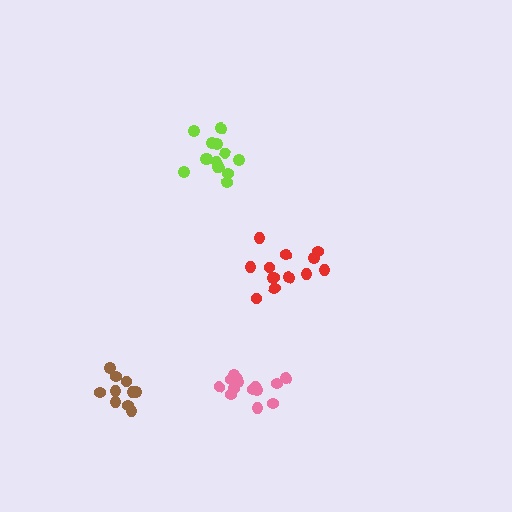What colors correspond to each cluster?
The clusters are colored: lime, brown, red, pink.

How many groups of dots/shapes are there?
There are 4 groups.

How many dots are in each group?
Group 1: 14 dots, Group 2: 10 dots, Group 3: 13 dots, Group 4: 14 dots (51 total).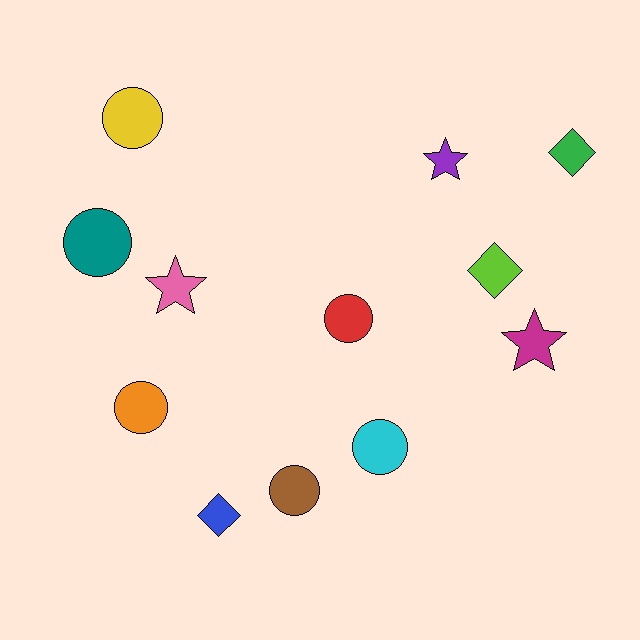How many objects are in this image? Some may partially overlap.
There are 12 objects.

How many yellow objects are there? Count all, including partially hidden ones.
There is 1 yellow object.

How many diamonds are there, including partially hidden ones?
There are 3 diamonds.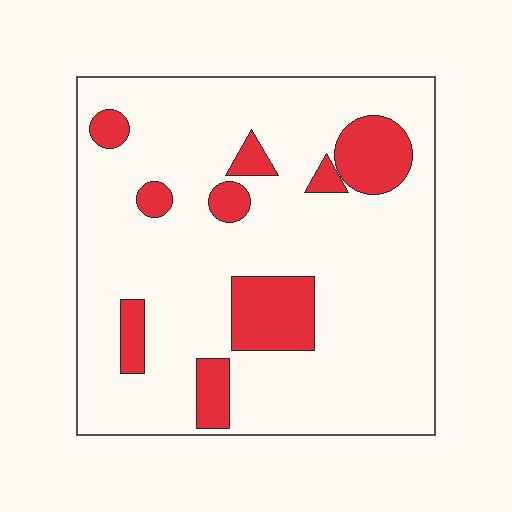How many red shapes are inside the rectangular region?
9.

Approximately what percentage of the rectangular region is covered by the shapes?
Approximately 15%.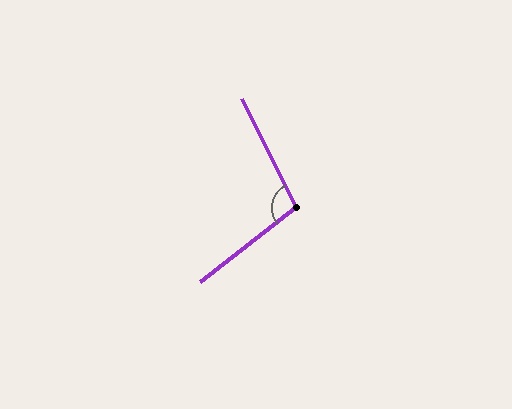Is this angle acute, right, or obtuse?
It is obtuse.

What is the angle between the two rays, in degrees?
Approximately 101 degrees.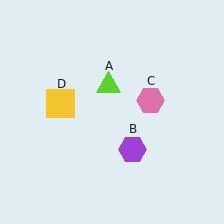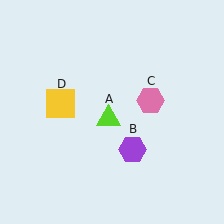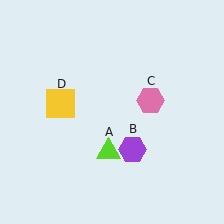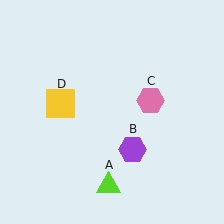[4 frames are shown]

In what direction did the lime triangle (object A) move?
The lime triangle (object A) moved down.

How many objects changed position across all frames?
1 object changed position: lime triangle (object A).